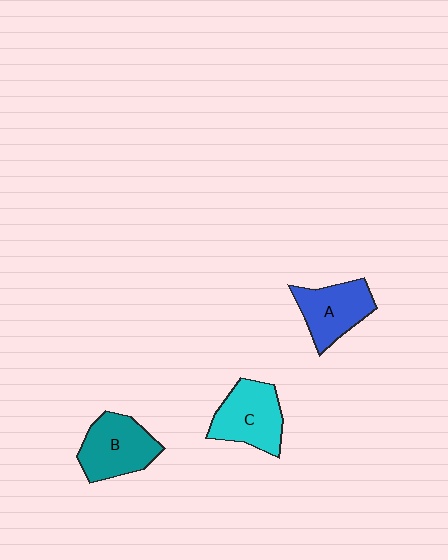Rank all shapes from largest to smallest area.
From largest to smallest: B (teal), C (cyan), A (blue).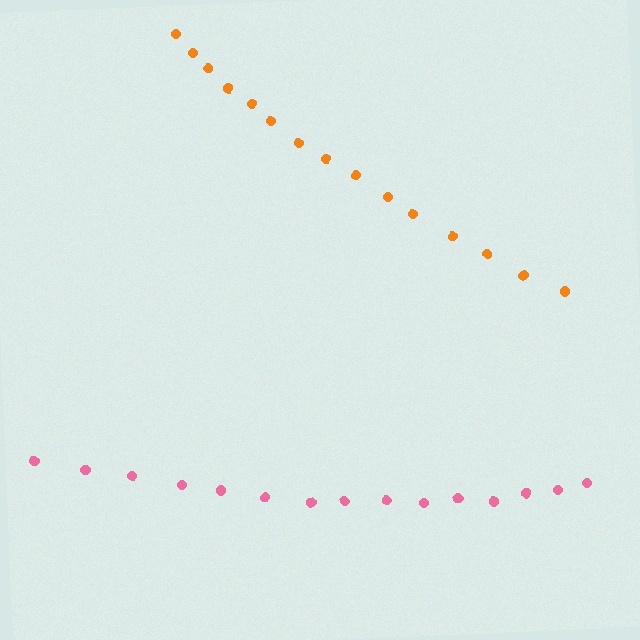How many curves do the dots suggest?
There are 2 distinct paths.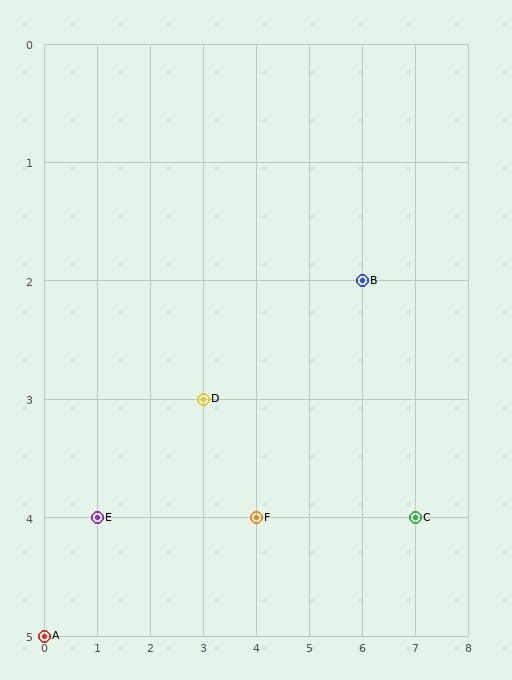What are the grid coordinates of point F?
Point F is at grid coordinates (4, 4).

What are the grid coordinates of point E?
Point E is at grid coordinates (1, 4).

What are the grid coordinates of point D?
Point D is at grid coordinates (3, 3).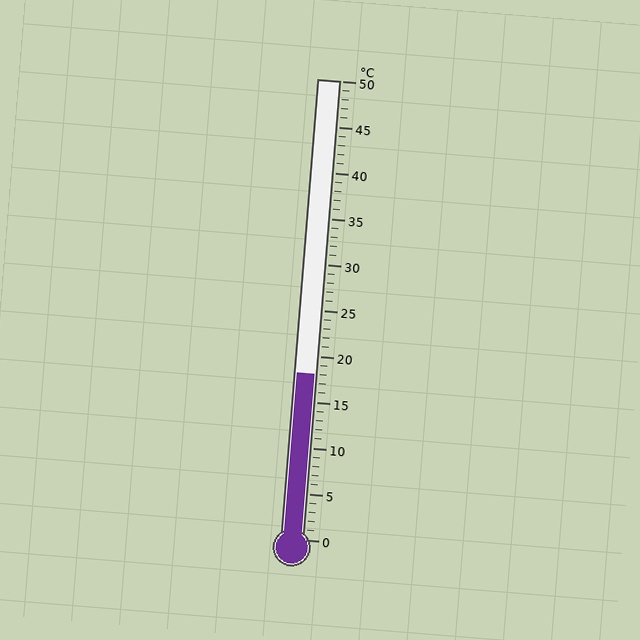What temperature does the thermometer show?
The thermometer shows approximately 18°C.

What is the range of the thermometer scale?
The thermometer scale ranges from 0°C to 50°C.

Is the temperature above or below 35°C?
The temperature is below 35°C.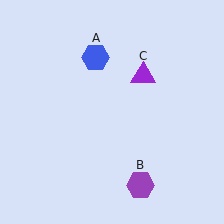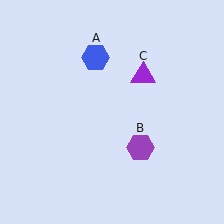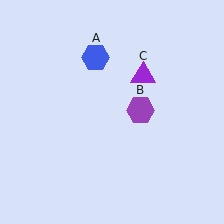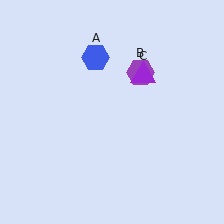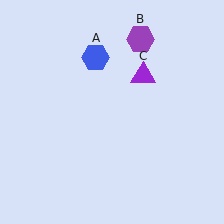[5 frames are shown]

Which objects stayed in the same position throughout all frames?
Blue hexagon (object A) and purple triangle (object C) remained stationary.